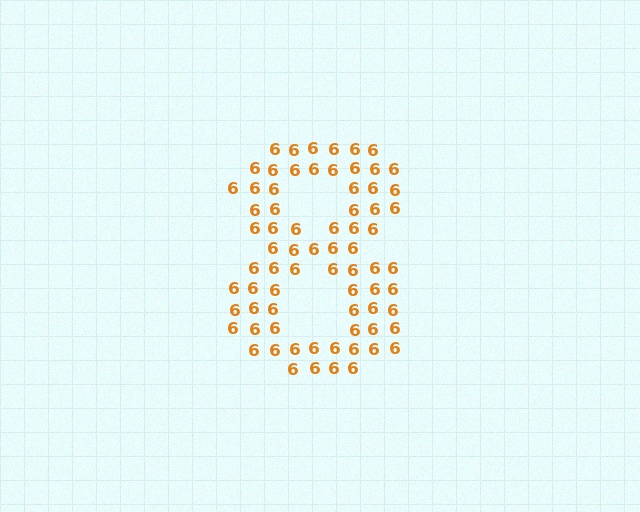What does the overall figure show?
The overall figure shows the digit 8.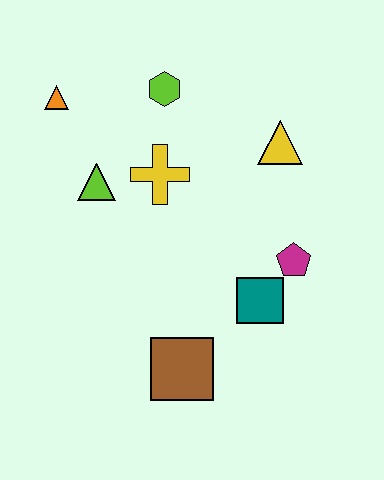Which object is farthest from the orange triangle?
The brown square is farthest from the orange triangle.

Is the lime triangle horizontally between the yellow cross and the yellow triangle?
No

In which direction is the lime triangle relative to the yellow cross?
The lime triangle is to the left of the yellow cross.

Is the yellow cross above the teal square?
Yes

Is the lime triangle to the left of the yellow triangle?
Yes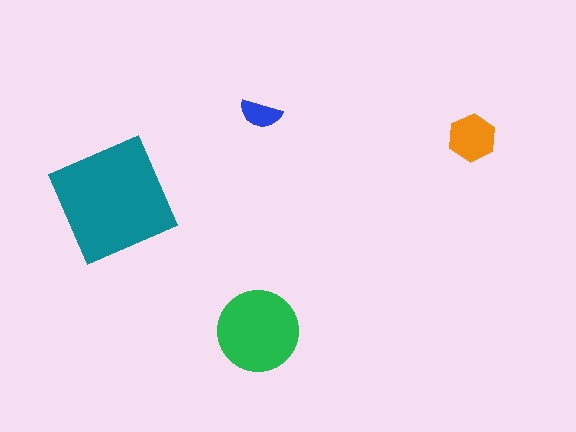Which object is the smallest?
The blue semicircle.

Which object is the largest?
The teal square.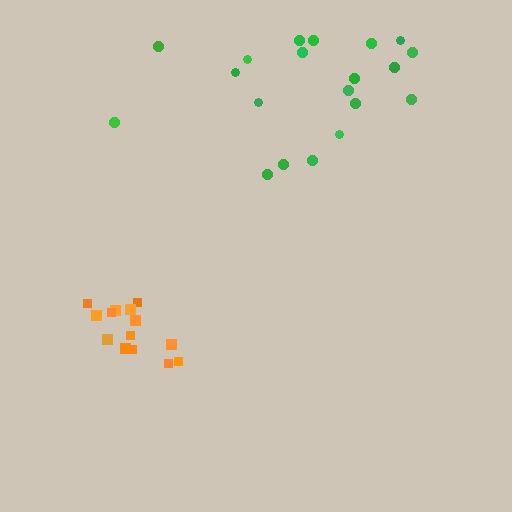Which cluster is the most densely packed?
Orange.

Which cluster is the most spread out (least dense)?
Green.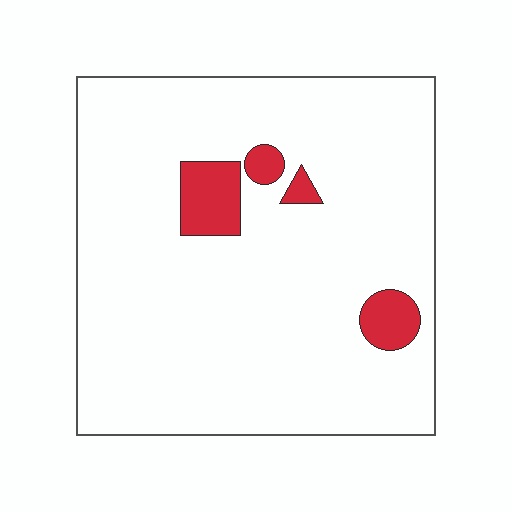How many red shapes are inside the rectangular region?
4.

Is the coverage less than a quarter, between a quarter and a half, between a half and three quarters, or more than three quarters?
Less than a quarter.